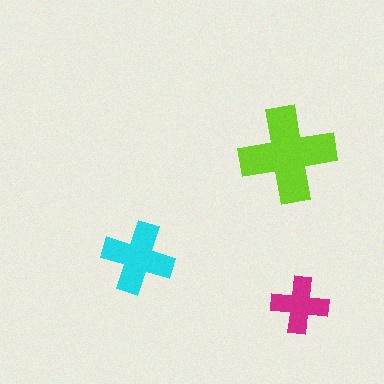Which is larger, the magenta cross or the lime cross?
The lime one.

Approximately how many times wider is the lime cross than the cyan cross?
About 1.5 times wider.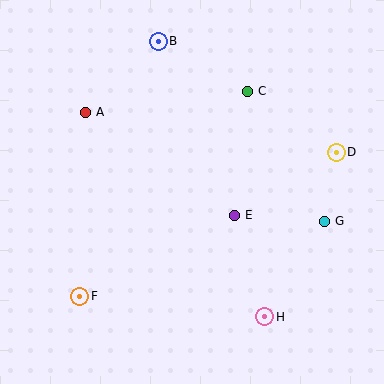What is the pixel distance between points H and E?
The distance between H and E is 106 pixels.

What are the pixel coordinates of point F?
Point F is at (80, 296).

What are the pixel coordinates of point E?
Point E is at (234, 215).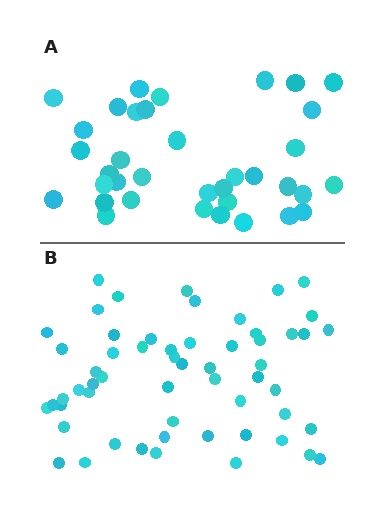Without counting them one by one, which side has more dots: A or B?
Region B (the bottom region) has more dots.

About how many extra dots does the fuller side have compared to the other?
Region B has approximately 20 more dots than region A.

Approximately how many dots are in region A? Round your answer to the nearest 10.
About 40 dots. (The exact count is 36, which rounds to 40.)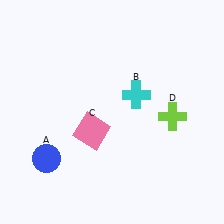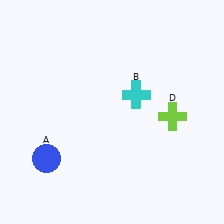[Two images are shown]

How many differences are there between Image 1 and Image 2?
There is 1 difference between the two images.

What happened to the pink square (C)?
The pink square (C) was removed in Image 2. It was in the bottom-left area of Image 1.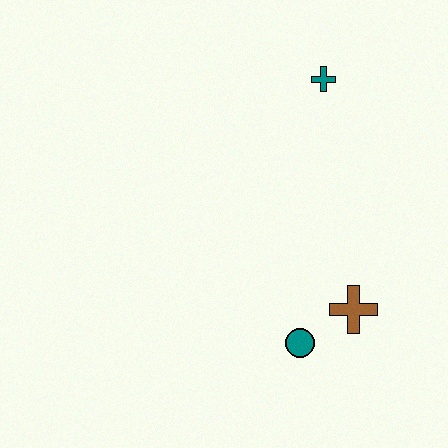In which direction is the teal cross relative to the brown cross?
The teal cross is above the brown cross.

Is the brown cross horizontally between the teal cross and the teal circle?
No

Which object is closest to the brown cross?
The teal circle is closest to the brown cross.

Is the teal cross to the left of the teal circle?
No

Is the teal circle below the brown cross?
Yes